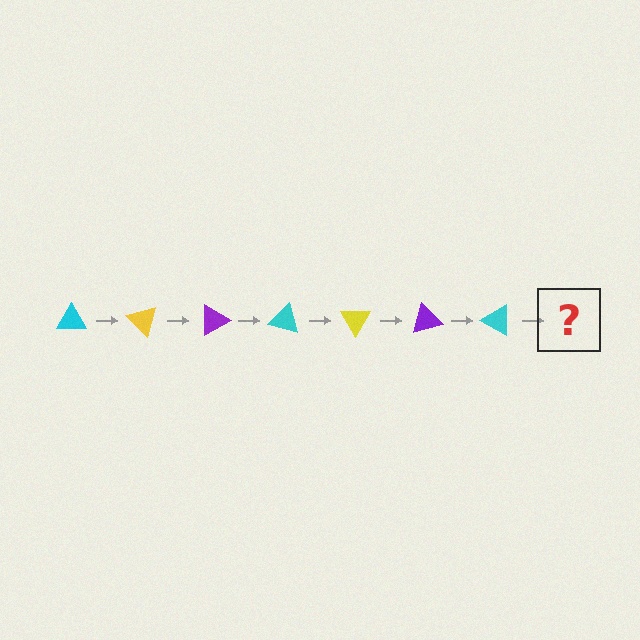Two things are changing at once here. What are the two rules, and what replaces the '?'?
The two rules are that it rotates 45 degrees each step and the color cycles through cyan, yellow, and purple. The '?' should be a yellow triangle, rotated 315 degrees from the start.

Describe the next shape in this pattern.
It should be a yellow triangle, rotated 315 degrees from the start.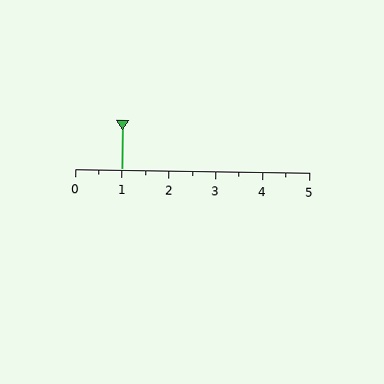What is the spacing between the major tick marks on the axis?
The major ticks are spaced 1 apart.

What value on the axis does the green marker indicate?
The marker indicates approximately 1.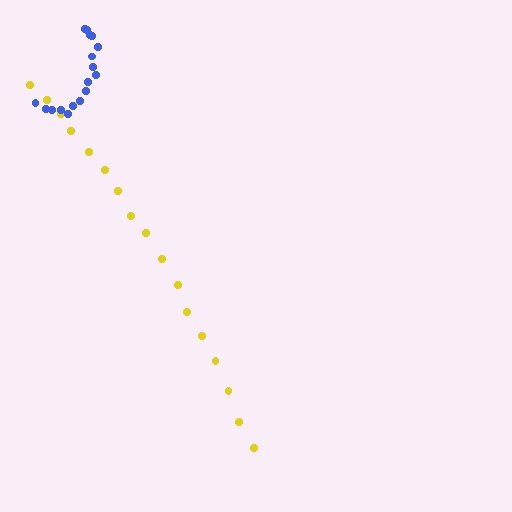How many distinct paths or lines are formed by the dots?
There are 2 distinct paths.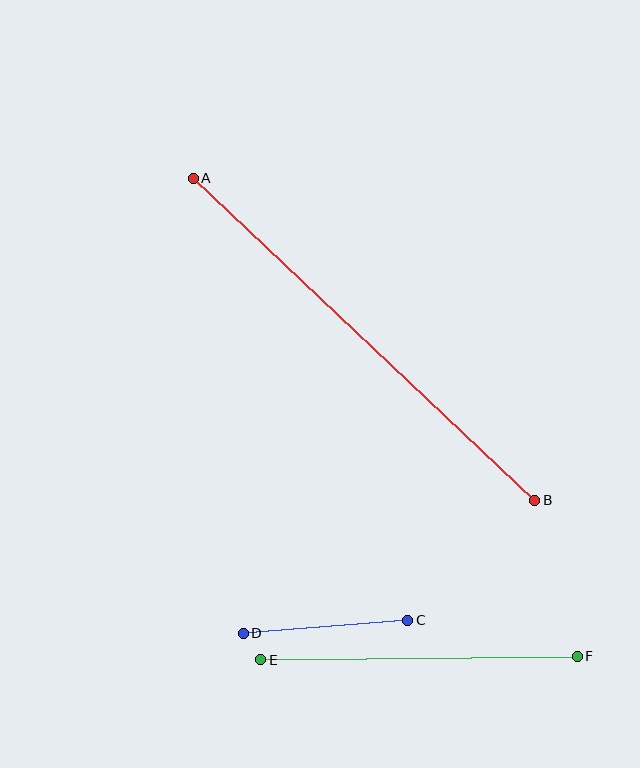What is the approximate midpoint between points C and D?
The midpoint is at approximately (325, 627) pixels.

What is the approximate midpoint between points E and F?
The midpoint is at approximately (419, 658) pixels.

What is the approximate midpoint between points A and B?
The midpoint is at approximately (364, 339) pixels.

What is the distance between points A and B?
The distance is approximately 470 pixels.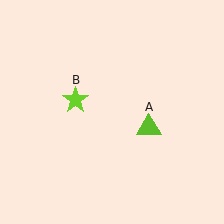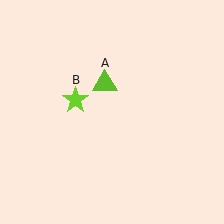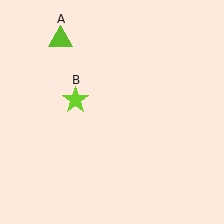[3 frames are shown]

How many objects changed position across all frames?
1 object changed position: lime triangle (object A).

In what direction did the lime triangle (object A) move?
The lime triangle (object A) moved up and to the left.